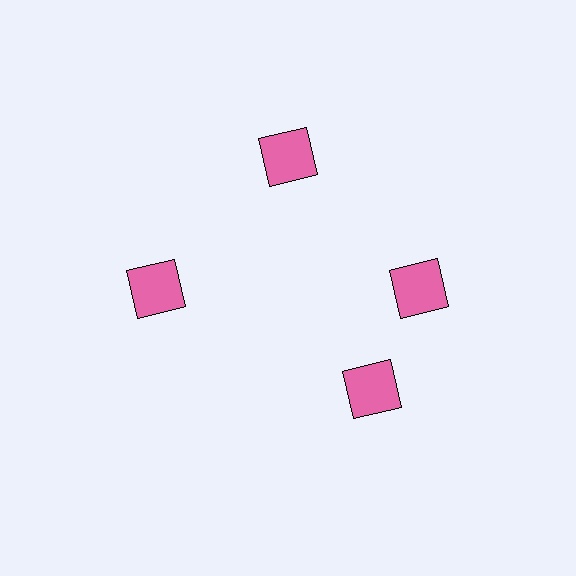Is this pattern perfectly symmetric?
No. The 4 pink squares are arranged in a ring, but one element near the 6 o'clock position is rotated out of alignment along the ring, breaking the 4-fold rotational symmetry.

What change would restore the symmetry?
The symmetry would be restored by rotating it back into even spacing with its neighbors so that all 4 squares sit at equal angles and equal distance from the center.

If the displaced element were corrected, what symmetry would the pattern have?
It would have 4-fold rotational symmetry — the pattern would map onto itself every 90 degrees.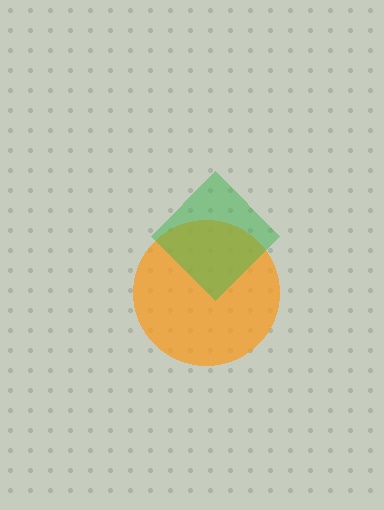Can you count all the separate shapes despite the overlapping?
Yes, there are 2 separate shapes.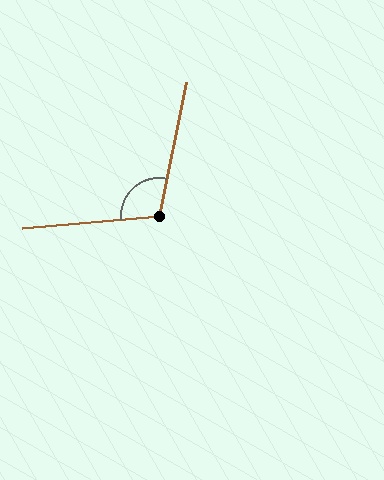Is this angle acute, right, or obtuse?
It is obtuse.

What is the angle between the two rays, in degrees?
Approximately 106 degrees.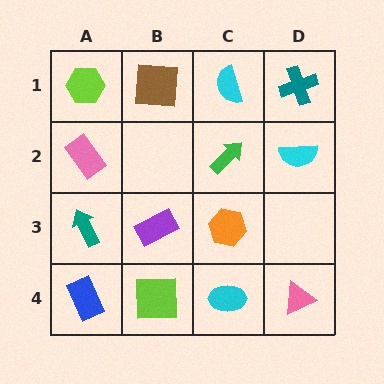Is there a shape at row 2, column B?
No, that cell is empty.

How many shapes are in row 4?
4 shapes.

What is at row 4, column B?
A lime square.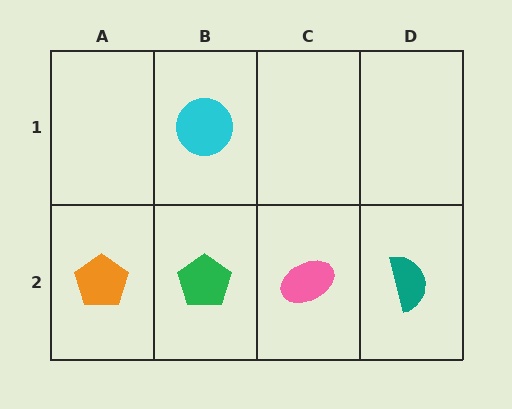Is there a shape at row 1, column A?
No, that cell is empty.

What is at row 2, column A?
An orange pentagon.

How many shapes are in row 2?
4 shapes.